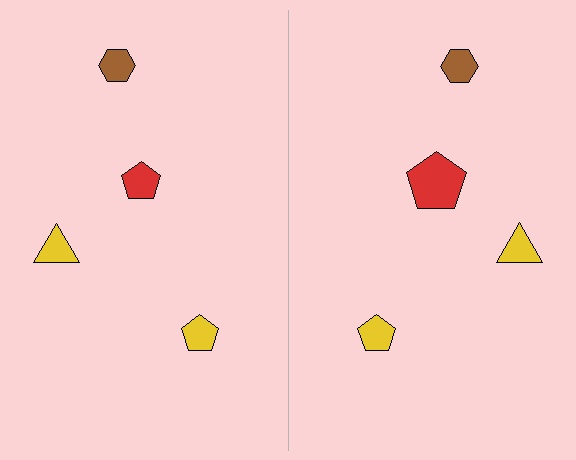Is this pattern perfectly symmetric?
No, the pattern is not perfectly symmetric. The red pentagon on the right side has a different size than its mirror counterpart.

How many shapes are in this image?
There are 8 shapes in this image.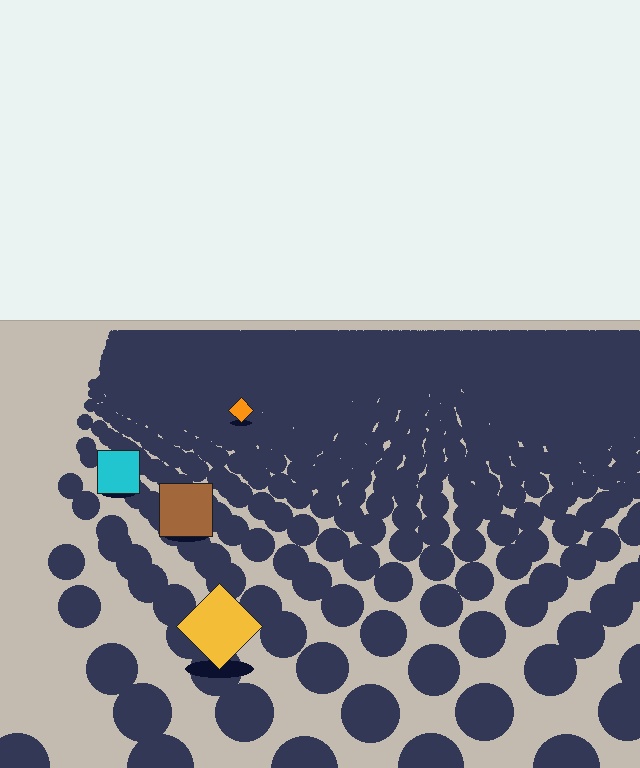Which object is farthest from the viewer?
The orange diamond is farthest from the viewer. It appears smaller and the ground texture around it is denser.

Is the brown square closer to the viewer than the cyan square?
Yes. The brown square is closer — you can tell from the texture gradient: the ground texture is coarser near it.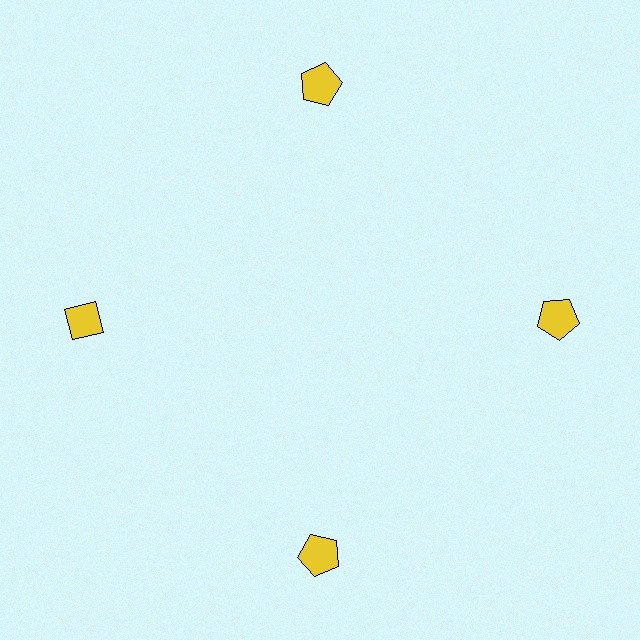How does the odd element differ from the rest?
It has a different shape: diamond instead of pentagon.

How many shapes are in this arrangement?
There are 4 shapes arranged in a ring pattern.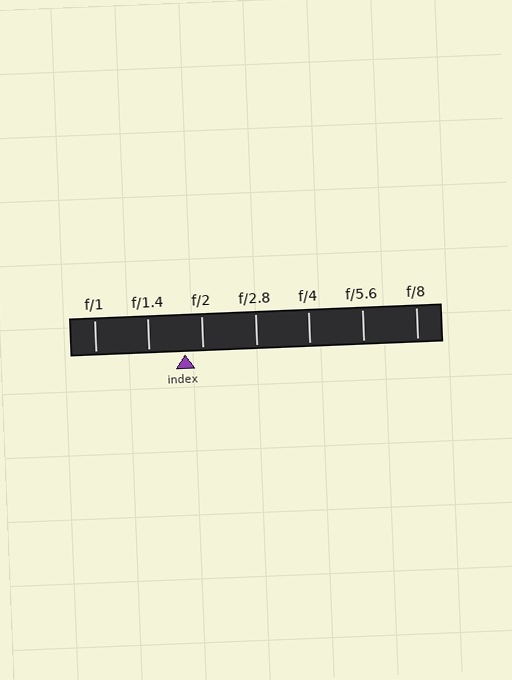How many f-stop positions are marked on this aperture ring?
There are 7 f-stop positions marked.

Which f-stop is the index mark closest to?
The index mark is closest to f/2.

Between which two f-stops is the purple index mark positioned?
The index mark is between f/1.4 and f/2.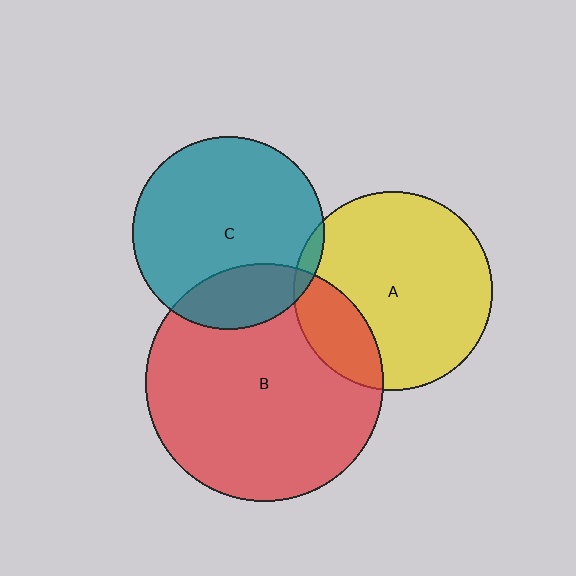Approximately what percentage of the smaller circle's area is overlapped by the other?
Approximately 5%.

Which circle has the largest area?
Circle B (red).